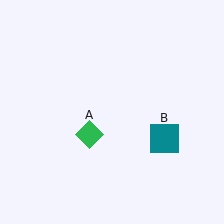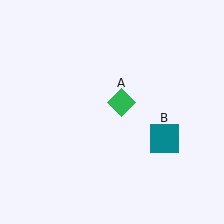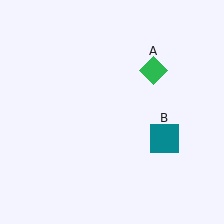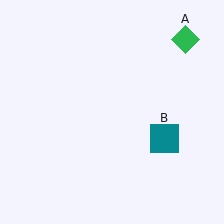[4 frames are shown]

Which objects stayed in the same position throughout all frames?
Teal square (object B) remained stationary.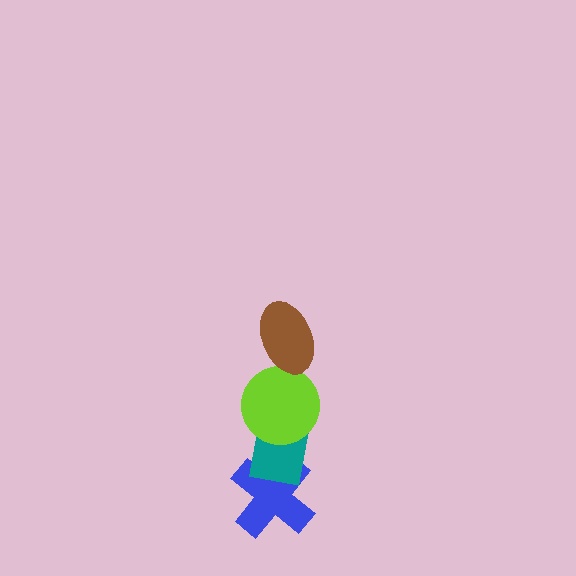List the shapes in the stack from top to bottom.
From top to bottom: the brown ellipse, the lime circle, the teal rectangle, the blue cross.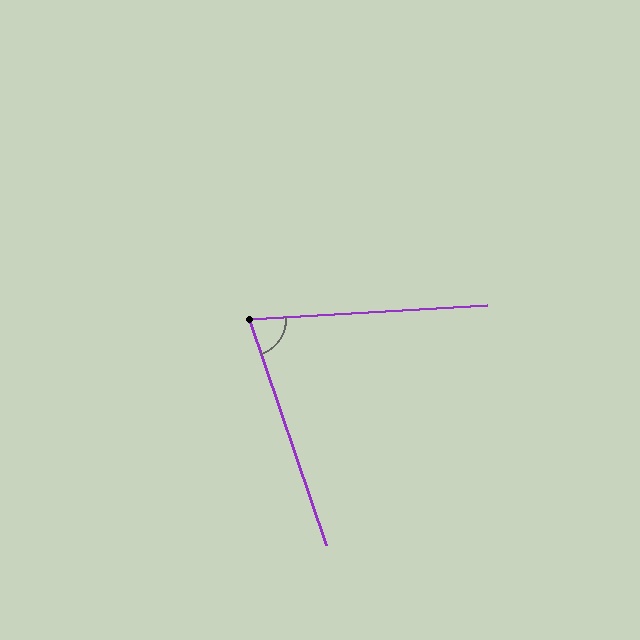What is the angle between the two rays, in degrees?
Approximately 74 degrees.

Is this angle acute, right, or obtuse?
It is acute.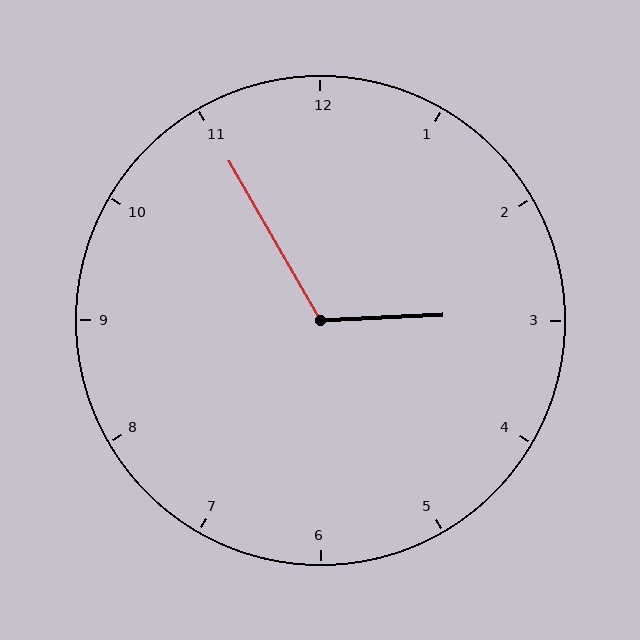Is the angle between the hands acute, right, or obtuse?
It is obtuse.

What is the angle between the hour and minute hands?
Approximately 118 degrees.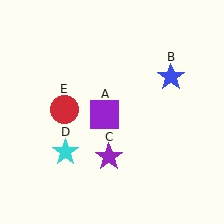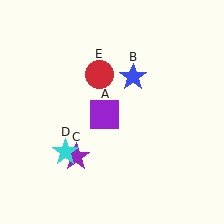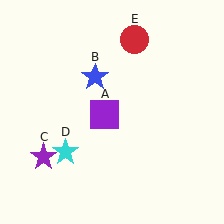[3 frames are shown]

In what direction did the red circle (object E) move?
The red circle (object E) moved up and to the right.